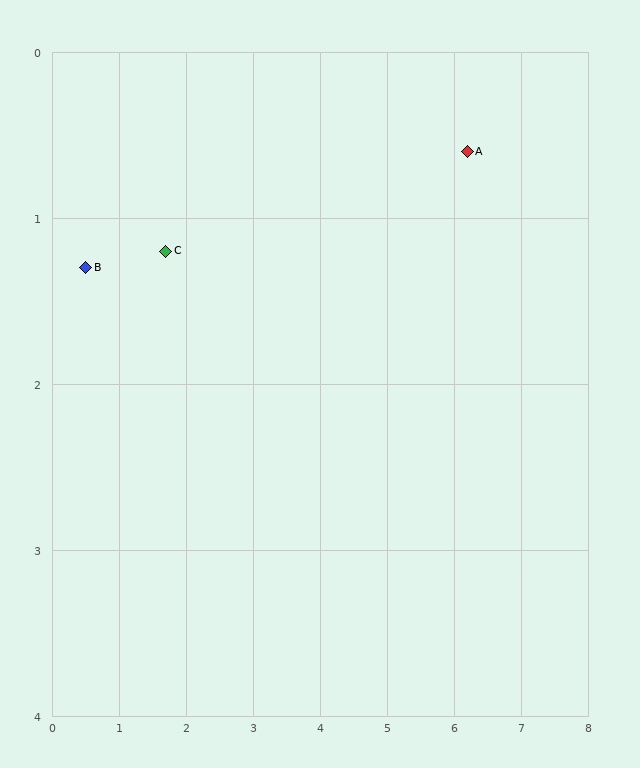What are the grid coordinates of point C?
Point C is at approximately (1.7, 1.2).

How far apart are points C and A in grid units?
Points C and A are about 4.5 grid units apart.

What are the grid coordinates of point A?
Point A is at approximately (6.2, 0.6).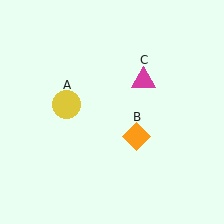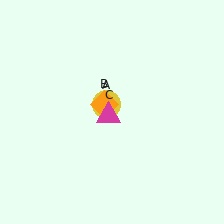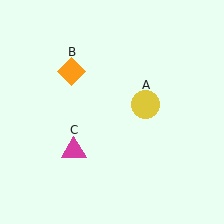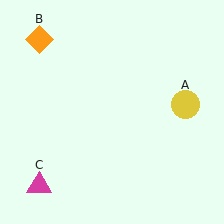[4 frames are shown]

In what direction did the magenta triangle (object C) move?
The magenta triangle (object C) moved down and to the left.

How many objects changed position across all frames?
3 objects changed position: yellow circle (object A), orange diamond (object B), magenta triangle (object C).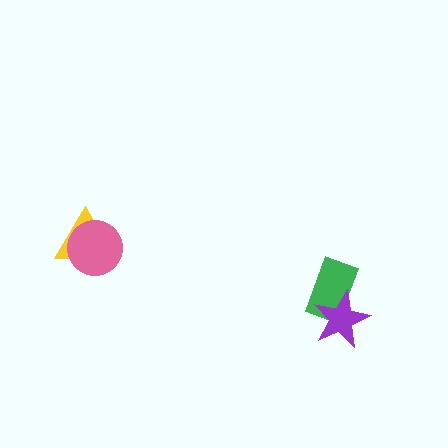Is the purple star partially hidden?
No, no other shape covers it.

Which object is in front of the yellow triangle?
The pink circle is in front of the yellow triangle.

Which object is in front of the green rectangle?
The purple star is in front of the green rectangle.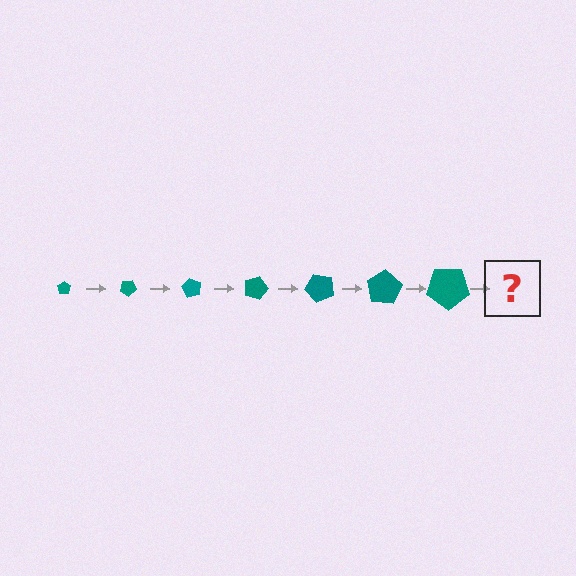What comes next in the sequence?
The next element should be a pentagon, larger than the previous one and rotated 210 degrees from the start.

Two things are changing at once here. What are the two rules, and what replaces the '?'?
The two rules are that the pentagon grows larger each step and it rotates 30 degrees each step. The '?' should be a pentagon, larger than the previous one and rotated 210 degrees from the start.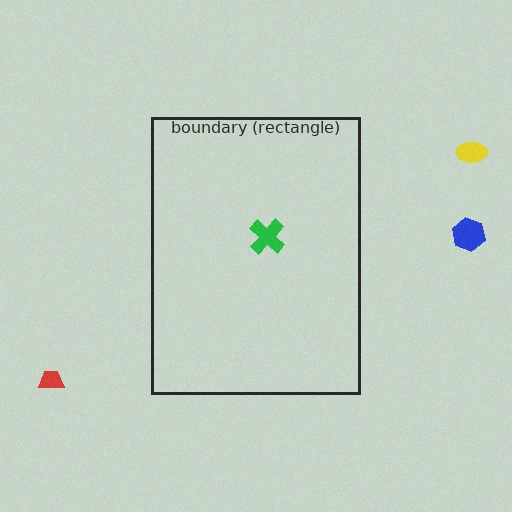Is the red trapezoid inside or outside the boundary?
Outside.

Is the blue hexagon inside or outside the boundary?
Outside.